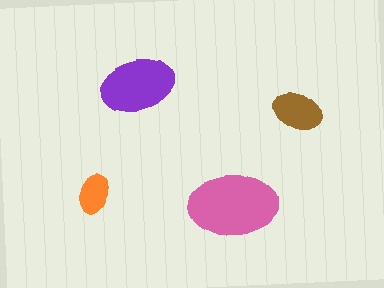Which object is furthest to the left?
The orange ellipse is leftmost.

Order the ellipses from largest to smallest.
the pink one, the purple one, the brown one, the orange one.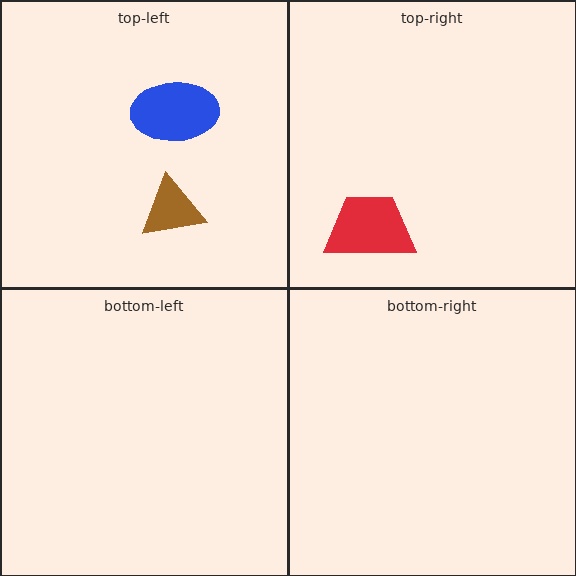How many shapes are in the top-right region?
1.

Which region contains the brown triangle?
The top-left region.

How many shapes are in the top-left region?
2.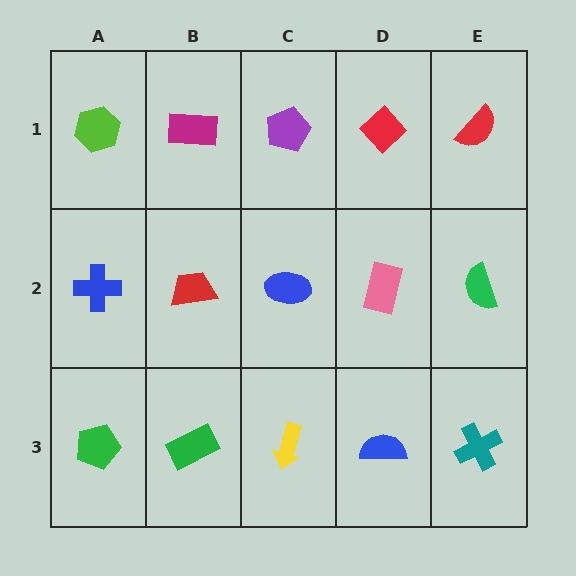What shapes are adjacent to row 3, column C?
A blue ellipse (row 2, column C), a green rectangle (row 3, column B), a blue semicircle (row 3, column D).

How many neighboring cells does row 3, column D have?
3.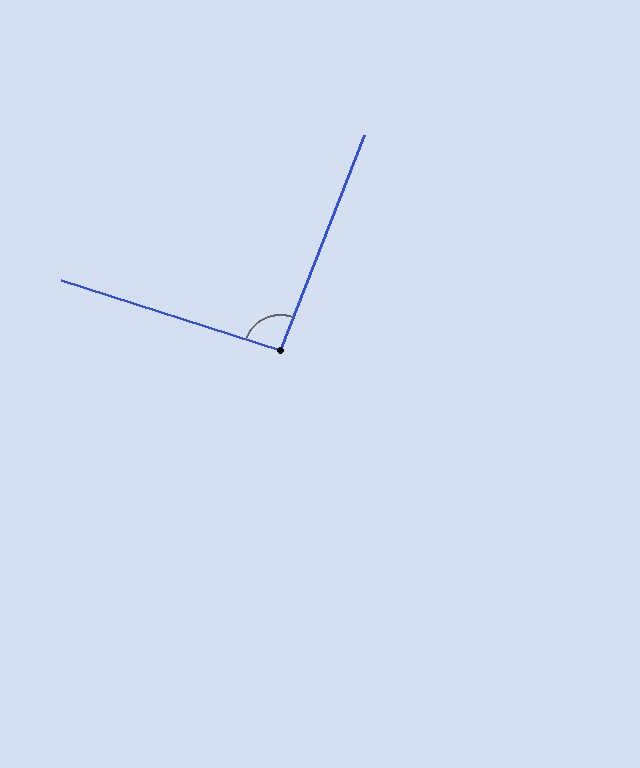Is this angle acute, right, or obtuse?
It is approximately a right angle.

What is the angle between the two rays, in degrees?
Approximately 93 degrees.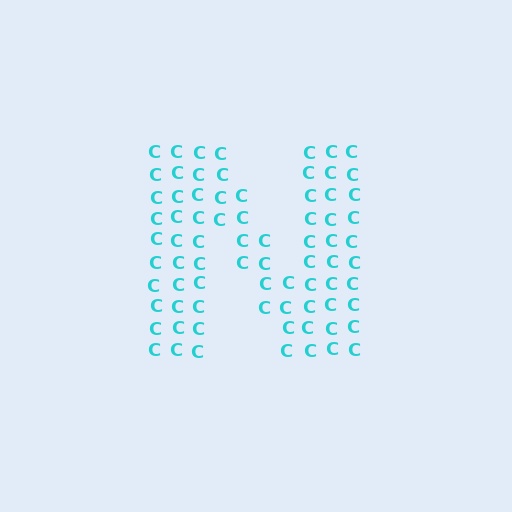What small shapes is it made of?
It is made of small letter C's.